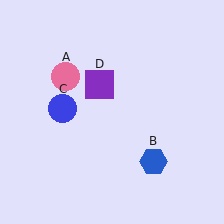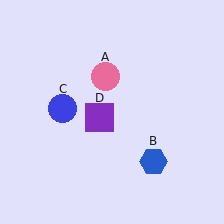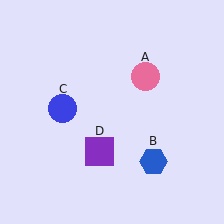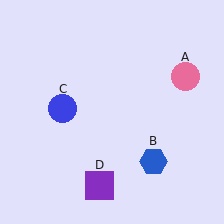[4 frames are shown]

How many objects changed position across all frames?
2 objects changed position: pink circle (object A), purple square (object D).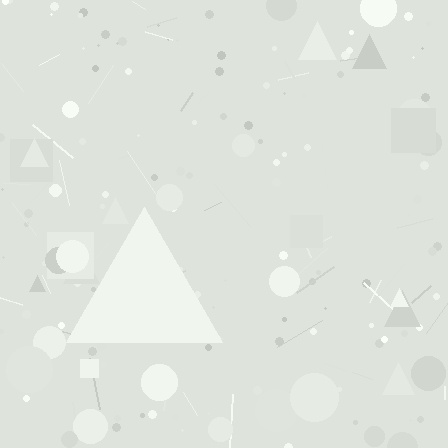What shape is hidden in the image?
A triangle is hidden in the image.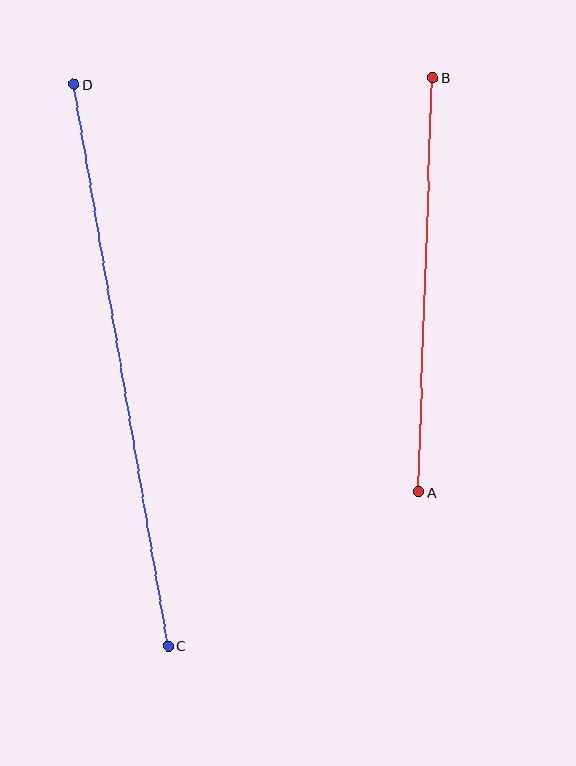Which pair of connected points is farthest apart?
Points C and D are farthest apart.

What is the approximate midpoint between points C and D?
The midpoint is at approximately (121, 365) pixels.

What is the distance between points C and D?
The distance is approximately 569 pixels.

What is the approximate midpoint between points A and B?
The midpoint is at approximately (426, 285) pixels.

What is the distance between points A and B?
The distance is approximately 415 pixels.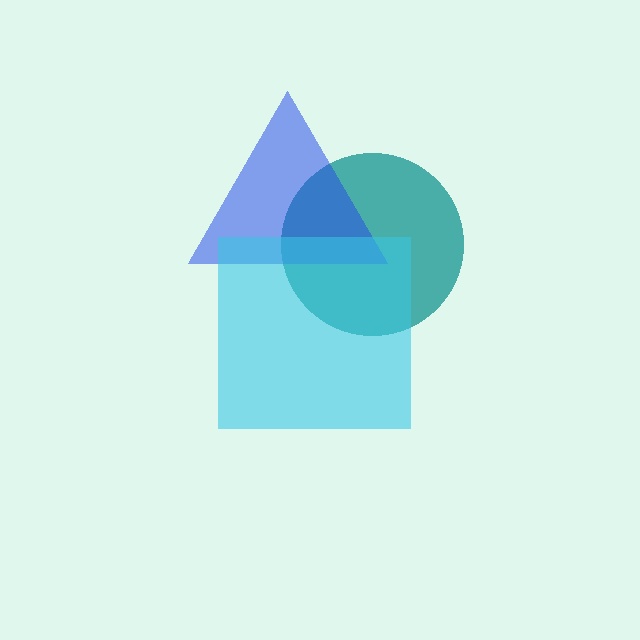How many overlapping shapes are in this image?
There are 3 overlapping shapes in the image.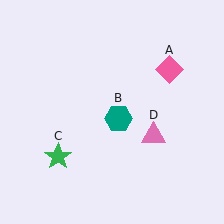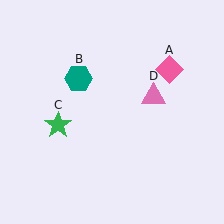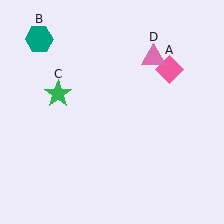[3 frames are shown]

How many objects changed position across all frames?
3 objects changed position: teal hexagon (object B), green star (object C), pink triangle (object D).